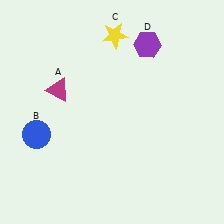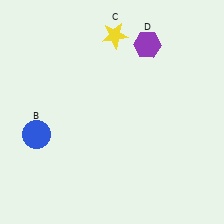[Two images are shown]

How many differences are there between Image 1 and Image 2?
There is 1 difference between the two images.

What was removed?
The magenta triangle (A) was removed in Image 2.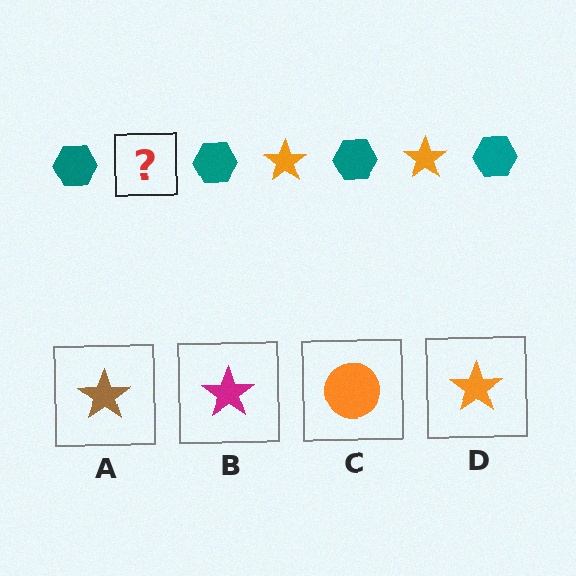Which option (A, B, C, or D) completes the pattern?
D.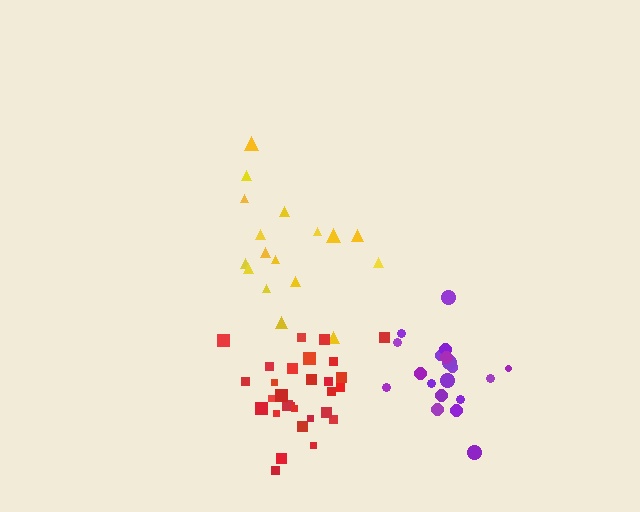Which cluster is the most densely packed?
Red.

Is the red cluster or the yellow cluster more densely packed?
Red.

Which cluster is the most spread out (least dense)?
Yellow.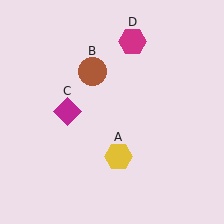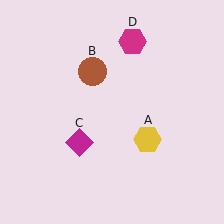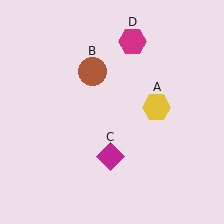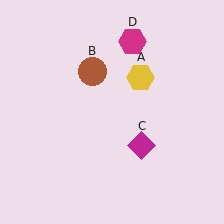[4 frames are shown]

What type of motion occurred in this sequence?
The yellow hexagon (object A), magenta diamond (object C) rotated counterclockwise around the center of the scene.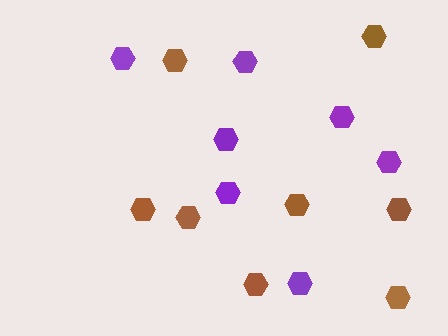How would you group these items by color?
There are 2 groups: one group of brown hexagons (8) and one group of purple hexagons (7).